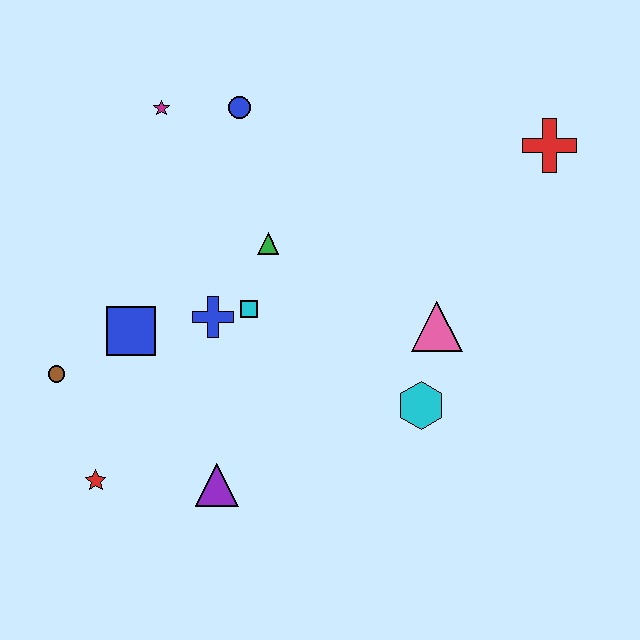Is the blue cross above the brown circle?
Yes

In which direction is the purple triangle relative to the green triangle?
The purple triangle is below the green triangle.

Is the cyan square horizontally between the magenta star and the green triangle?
Yes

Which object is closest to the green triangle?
The cyan square is closest to the green triangle.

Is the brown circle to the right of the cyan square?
No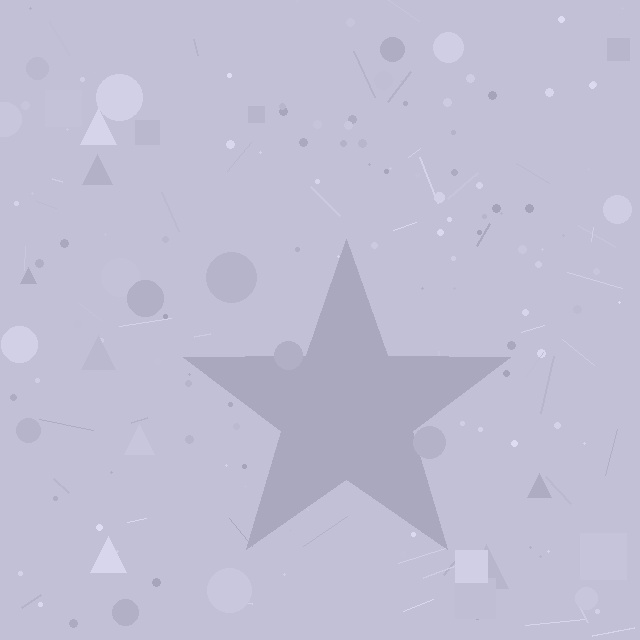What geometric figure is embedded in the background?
A star is embedded in the background.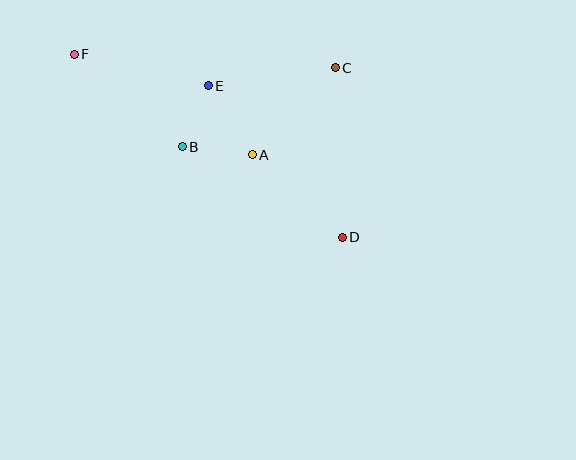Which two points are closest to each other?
Points B and E are closest to each other.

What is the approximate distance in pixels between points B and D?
The distance between B and D is approximately 184 pixels.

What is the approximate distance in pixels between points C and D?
The distance between C and D is approximately 169 pixels.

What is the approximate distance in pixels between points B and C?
The distance between B and C is approximately 172 pixels.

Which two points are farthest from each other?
Points D and F are farthest from each other.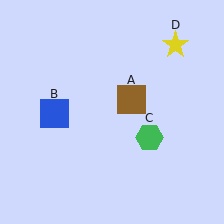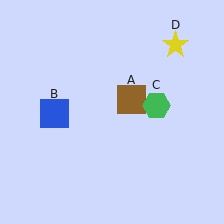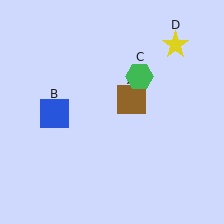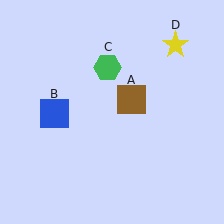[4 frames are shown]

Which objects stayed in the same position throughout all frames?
Brown square (object A) and blue square (object B) and yellow star (object D) remained stationary.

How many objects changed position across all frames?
1 object changed position: green hexagon (object C).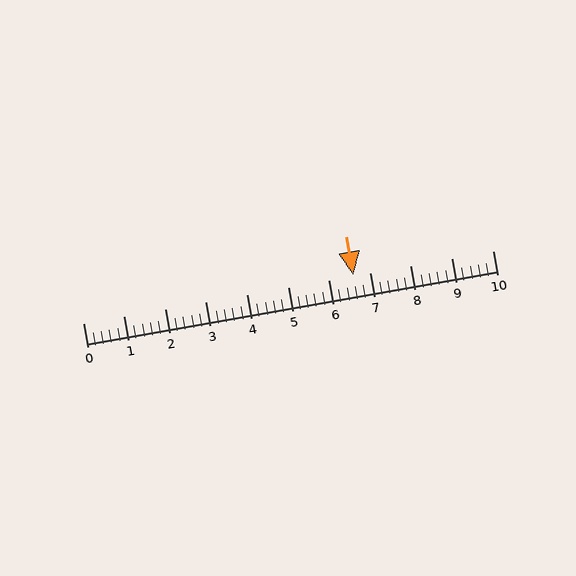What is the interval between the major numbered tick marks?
The major tick marks are spaced 1 units apart.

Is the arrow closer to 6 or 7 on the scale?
The arrow is closer to 7.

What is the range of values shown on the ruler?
The ruler shows values from 0 to 10.